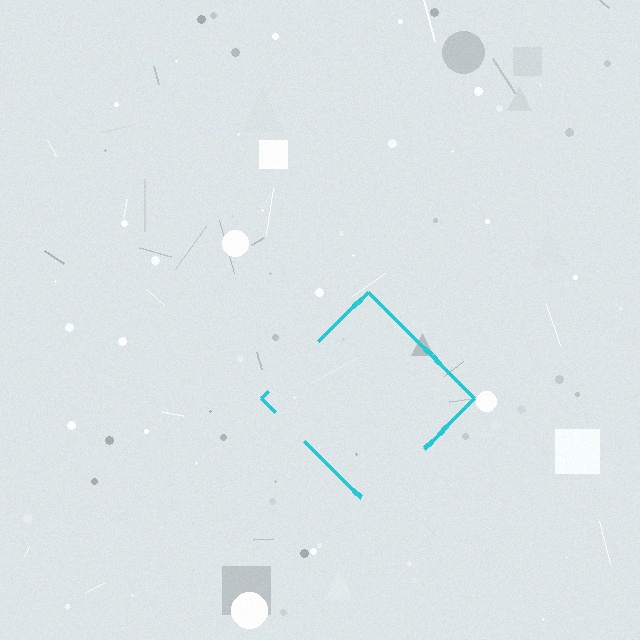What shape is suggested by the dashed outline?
The dashed outline suggests a diamond.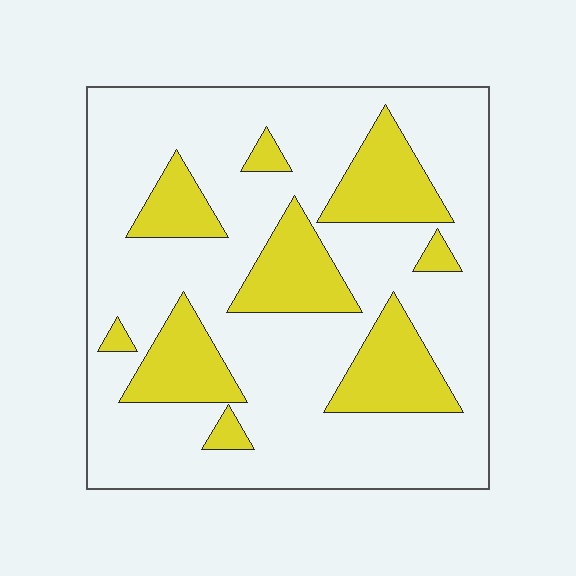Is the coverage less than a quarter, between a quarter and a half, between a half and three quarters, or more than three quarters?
Between a quarter and a half.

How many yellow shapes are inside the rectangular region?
9.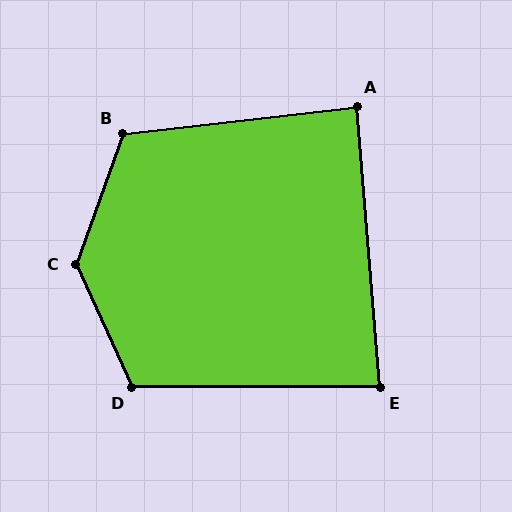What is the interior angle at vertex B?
Approximately 117 degrees (obtuse).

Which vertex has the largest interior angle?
C, at approximately 135 degrees.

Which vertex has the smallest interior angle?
E, at approximately 85 degrees.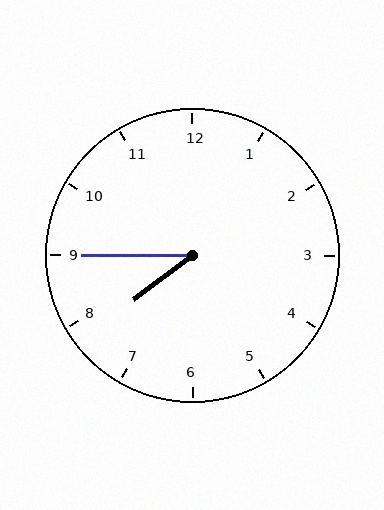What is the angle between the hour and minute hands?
Approximately 38 degrees.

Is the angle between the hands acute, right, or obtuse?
It is acute.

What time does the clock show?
7:45.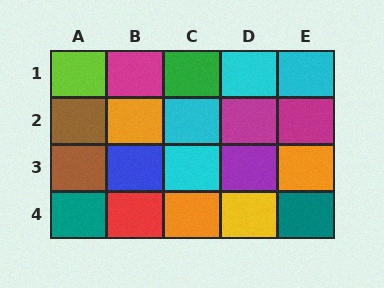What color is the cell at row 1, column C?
Green.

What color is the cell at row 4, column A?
Teal.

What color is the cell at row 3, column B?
Blue.